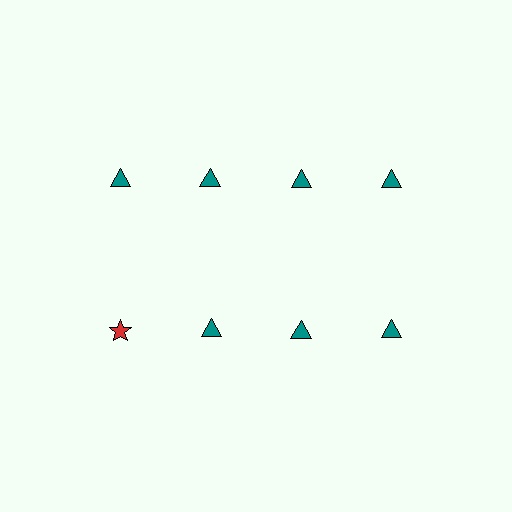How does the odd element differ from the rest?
It differs in both color (red instead of teal) and shape (star instead of triangle).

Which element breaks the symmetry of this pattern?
The red star in the second row, leftmost column breaks the symmetry. All other shapes are teal triangles.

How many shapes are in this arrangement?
There are 8 shapes arranged in a grid pattern.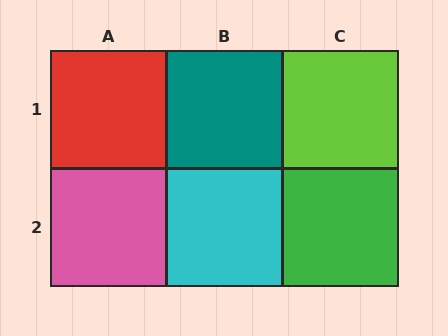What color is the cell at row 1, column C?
Lime.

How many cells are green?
1 cell is green.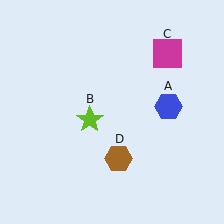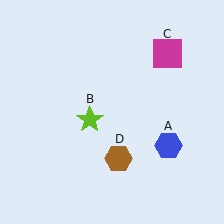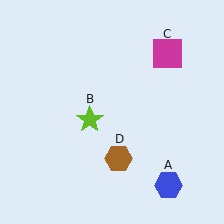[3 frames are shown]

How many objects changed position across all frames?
1 object changed position: blue hexagon (object A).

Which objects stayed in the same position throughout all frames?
Lime star (object B) and magenta square (object C) and brown hexagon (object D) remained stationary.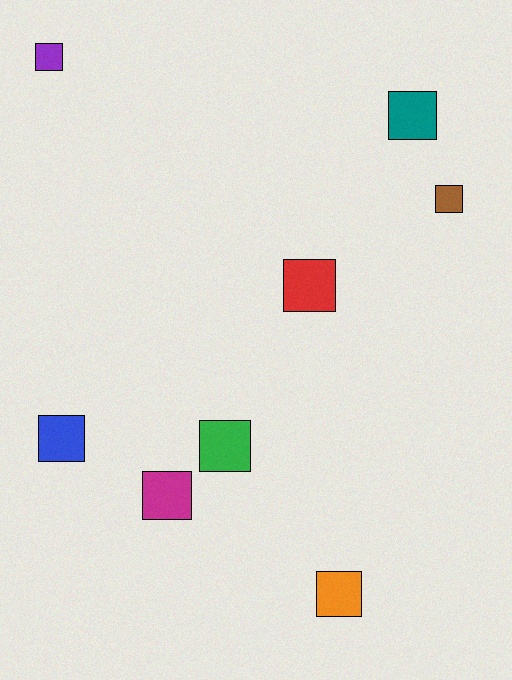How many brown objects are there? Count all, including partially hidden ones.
There is 1 brown object.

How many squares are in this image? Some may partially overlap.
There are 8 squares.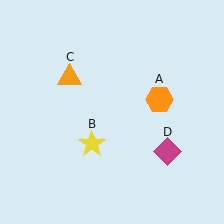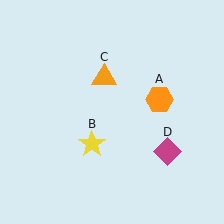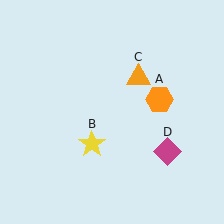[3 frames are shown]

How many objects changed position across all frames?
1 object changed position: orange triangle (object C).